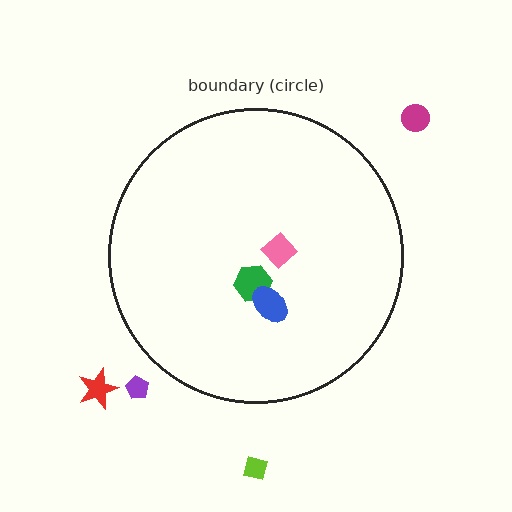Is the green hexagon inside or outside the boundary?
Inside.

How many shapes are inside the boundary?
3 inside, 4 outside.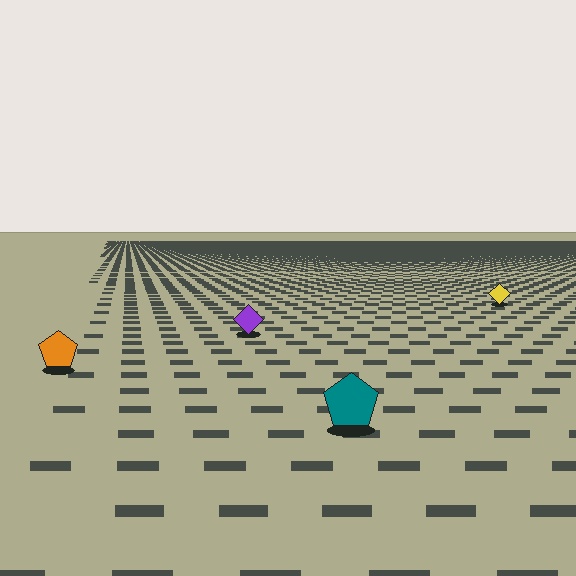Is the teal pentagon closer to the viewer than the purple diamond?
Yes. The teal pentagon is closer — you can tell from the texture gradient: the ground texture is coarser near it.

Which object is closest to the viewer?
The teal pentagon is closest. The texture marks near it are larger and more spread out.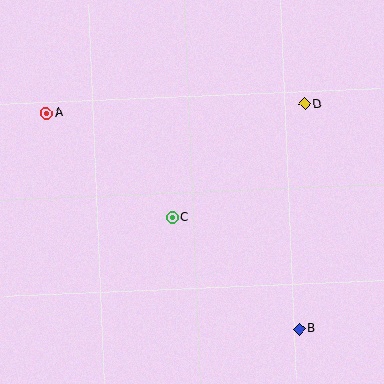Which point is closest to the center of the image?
Point C at (172, 218) is closest to the center.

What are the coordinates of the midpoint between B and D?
The midpoint between B and D is at (302, 217).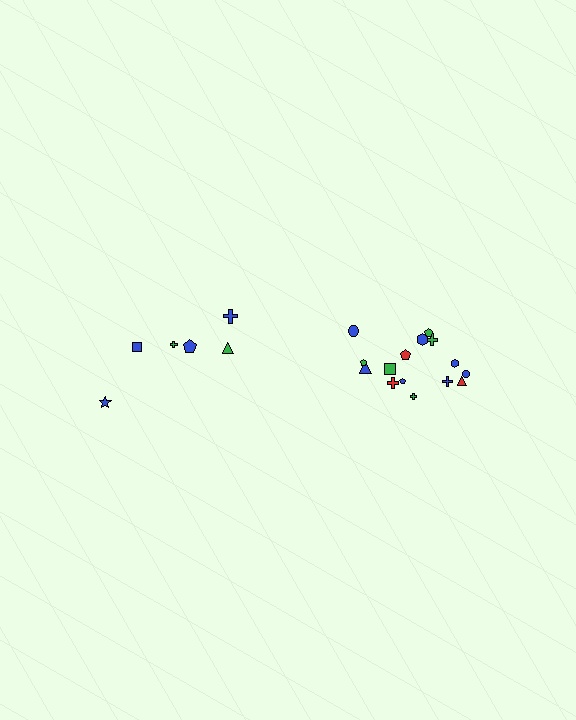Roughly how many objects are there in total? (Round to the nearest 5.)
Roughly 20 objects in total.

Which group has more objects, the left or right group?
The right group.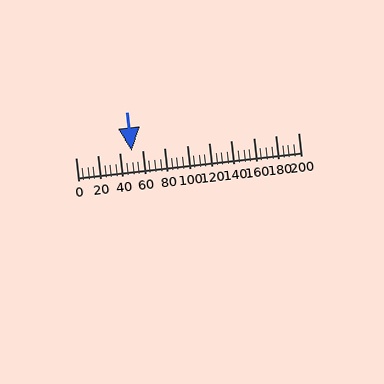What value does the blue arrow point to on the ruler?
The blue arrow points to approximately 50.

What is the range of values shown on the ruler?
The ruler shows values from 0 to 200.